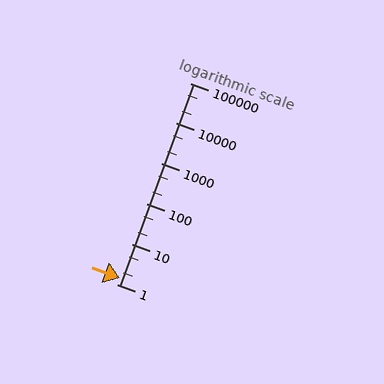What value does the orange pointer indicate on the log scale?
The pointer indicates approximately 1.4.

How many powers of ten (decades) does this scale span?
The scale spans 5 decades, from 1 to 100000.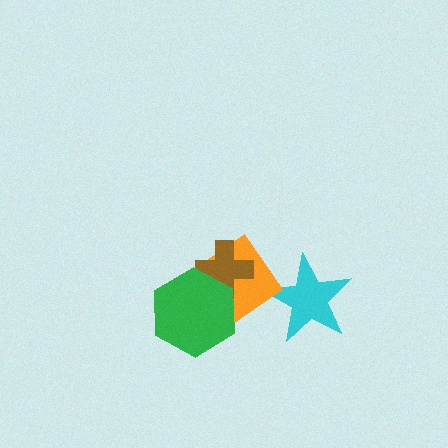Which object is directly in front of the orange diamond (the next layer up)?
The brown cross is directly in front of the orange diamond.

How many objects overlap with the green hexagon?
2 objects overlap with the green hexagon.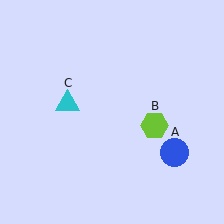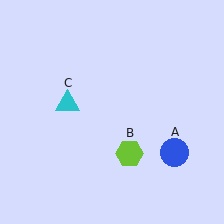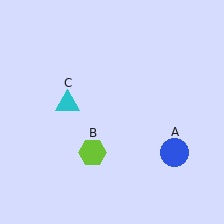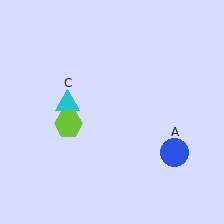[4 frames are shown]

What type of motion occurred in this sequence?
The lime hexagon (object B) rotated clockwise around the center of the scene.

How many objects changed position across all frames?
1 object changed position: lime hexagon (object B).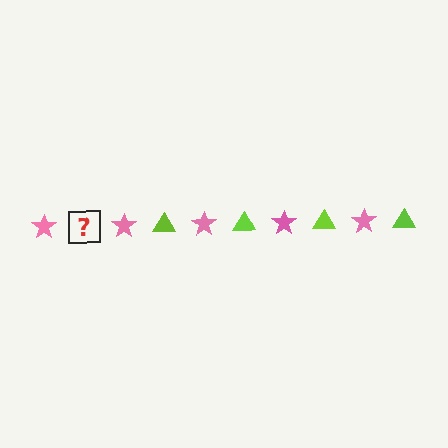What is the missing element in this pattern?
The missing element is a lime triangle.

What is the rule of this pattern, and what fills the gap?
The rule is that the pattern alternates between pink star and lime triangle. The gap should be filled with a lime triangle.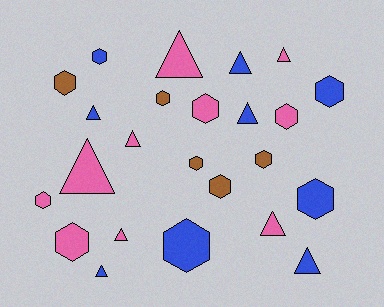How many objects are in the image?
There are 24 objects.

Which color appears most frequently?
Pink, with 10 objects.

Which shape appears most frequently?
Hexagon, with 13 objects.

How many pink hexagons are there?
There are 4 pink hexagons.